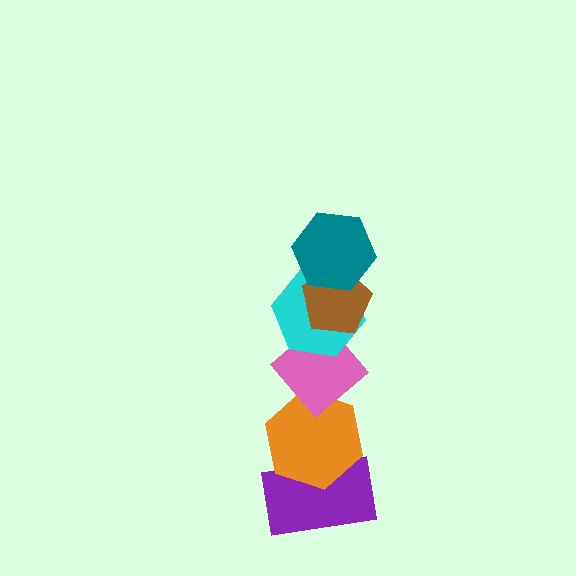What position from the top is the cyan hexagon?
The cyan hexagon is 3rd from the top.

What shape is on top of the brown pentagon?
The teal hexagon is on top of the brown pentagon.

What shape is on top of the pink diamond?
The cyan hexagon is on top of the pink diamond.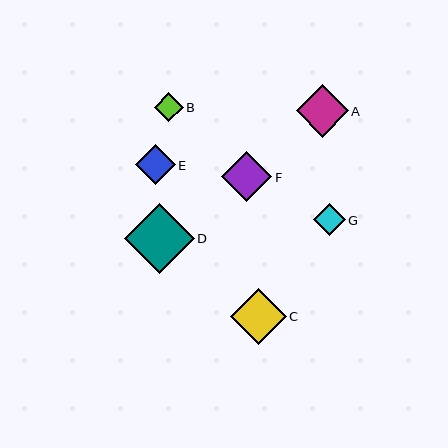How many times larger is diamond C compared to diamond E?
Diamond C is approximately 1.4 times the size of diamond E.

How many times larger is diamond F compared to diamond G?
Diamond F is approximately 1.6 times the size of diamond G.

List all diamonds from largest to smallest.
From largest to smallest: D, C, A, F, E, G, B.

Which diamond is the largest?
Diamond D is the largest with a size of approximately 70 pixels.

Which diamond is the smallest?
Diamond B is the smallest with a size of approximately 29 pixels.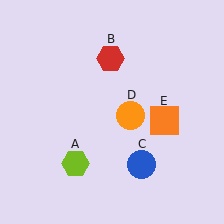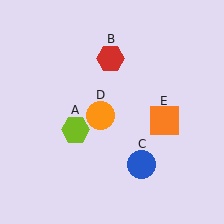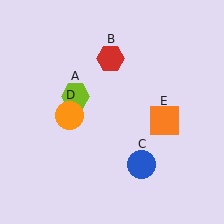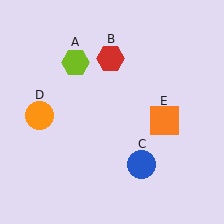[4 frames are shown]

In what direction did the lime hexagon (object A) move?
The lime hexagon (object A) moved up.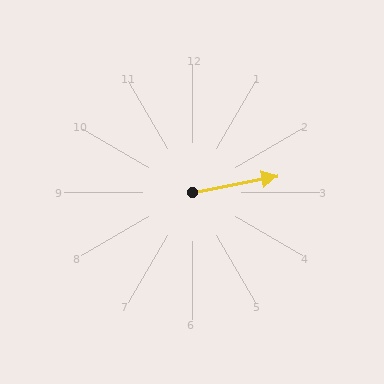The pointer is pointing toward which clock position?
Roughly 3 o'clock.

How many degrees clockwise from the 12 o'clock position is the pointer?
Approximately 79 degrees.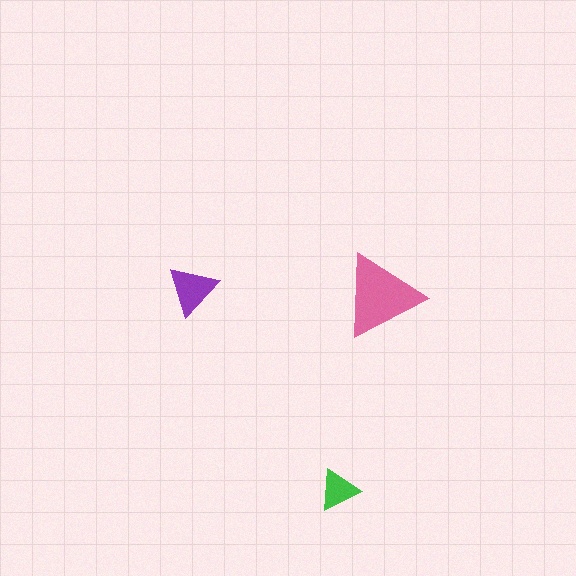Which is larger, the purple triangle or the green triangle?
The purple one.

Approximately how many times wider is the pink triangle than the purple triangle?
About 1.5 times wider.